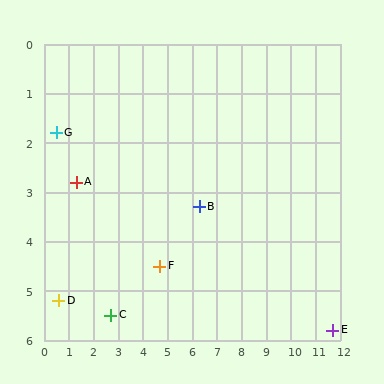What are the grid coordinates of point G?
Point G is at approximately (0.5, 1.8).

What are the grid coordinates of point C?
Point C is at approximately (2.7, 5.5).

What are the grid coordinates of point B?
Point B is at approximately (6.3, 3.3).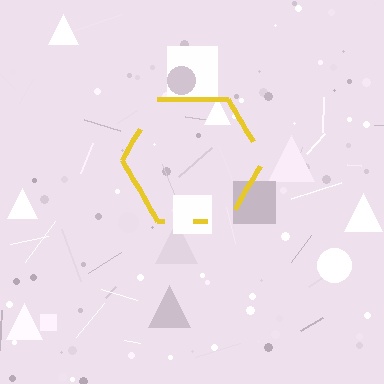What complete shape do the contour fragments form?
The contour fragments form a hexagon.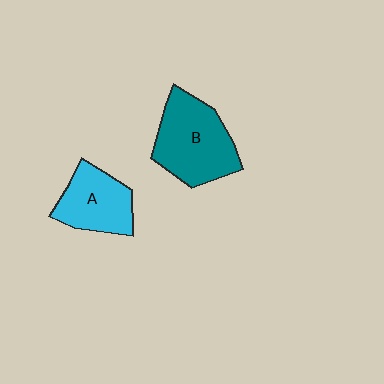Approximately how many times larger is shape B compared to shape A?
Approximately 1.4 times.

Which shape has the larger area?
Shape B (teal).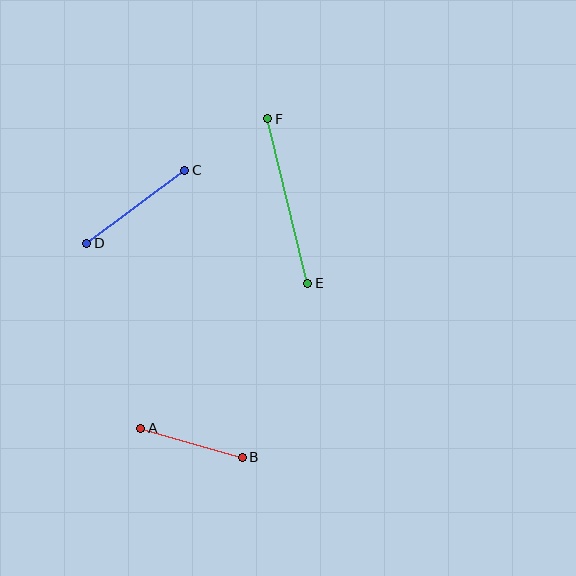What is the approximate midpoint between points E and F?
The midpoint is at approximately (288, 201) pixels.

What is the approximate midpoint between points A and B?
The midpoint is at approximately (191, 443) pixels.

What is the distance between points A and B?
The distance is approximately 106 pixels.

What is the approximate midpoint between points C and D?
The midpoint is at approximately (136, 207) pixels.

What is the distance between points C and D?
The distance is approximately 122 pixels.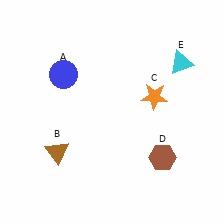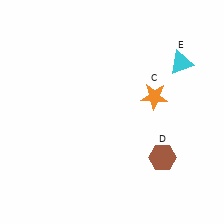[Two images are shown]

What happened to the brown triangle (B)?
The brown triangle (B) was removed in Image 2. It was in the bottom-left area of Image 1.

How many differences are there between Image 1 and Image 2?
There are 2 differences between the two images.